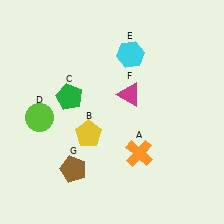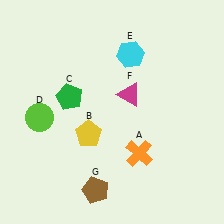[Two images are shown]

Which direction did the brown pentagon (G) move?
The brown pentagon (G) moved right.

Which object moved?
The brown pentagon (G) moved right.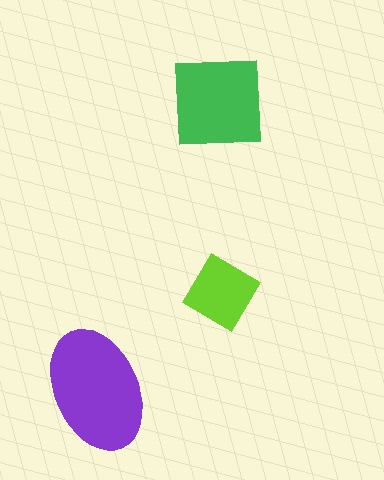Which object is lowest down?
The purple ellipse is bottommost.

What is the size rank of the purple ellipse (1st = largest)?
1st.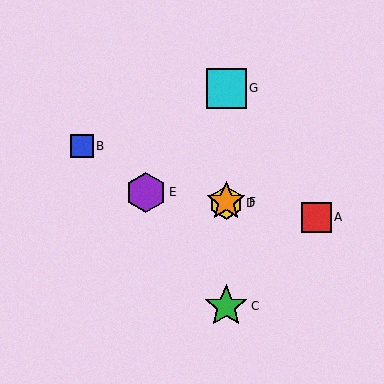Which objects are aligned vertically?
Objects C, D, F, G are aligned vertically.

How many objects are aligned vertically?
4 objects (C, D, F, G) are aligned vertically.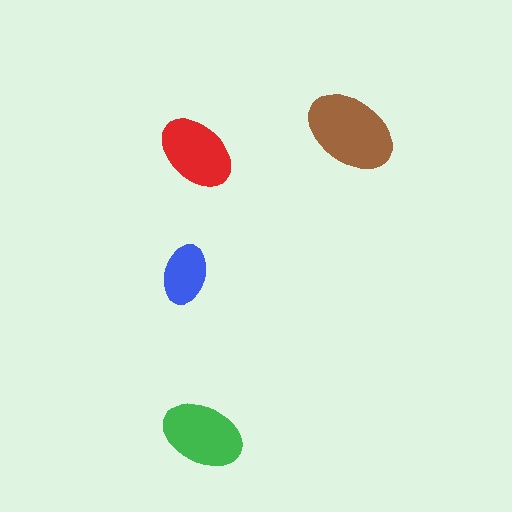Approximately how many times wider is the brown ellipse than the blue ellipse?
About 1.5 times wider.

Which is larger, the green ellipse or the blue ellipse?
The green one.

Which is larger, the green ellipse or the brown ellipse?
The brown one.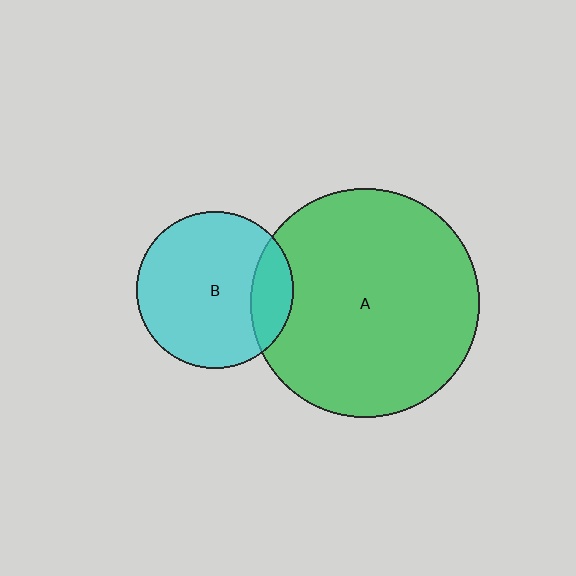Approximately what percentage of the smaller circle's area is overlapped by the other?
Approximately 20%.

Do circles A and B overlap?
Yes.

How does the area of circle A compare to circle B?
Approximately 2.1 times.